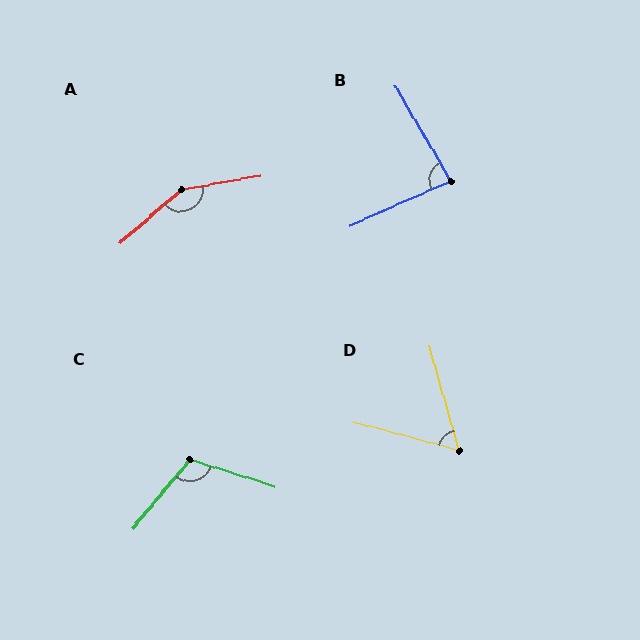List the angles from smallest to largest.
D (59°), B (83°), C (113°), A (149°).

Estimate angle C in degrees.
Approximately 113 degrees.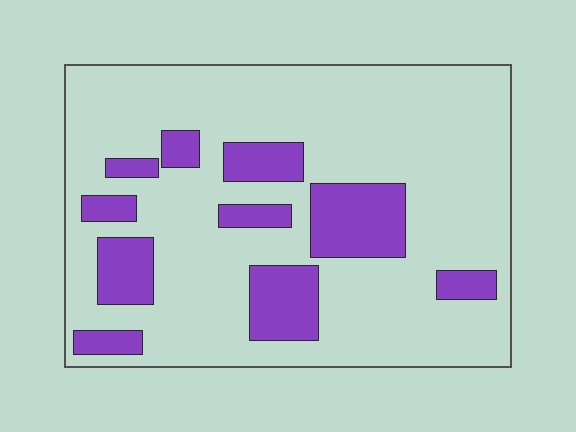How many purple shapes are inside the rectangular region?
10.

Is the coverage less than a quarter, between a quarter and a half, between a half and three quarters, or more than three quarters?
Less than a quarter.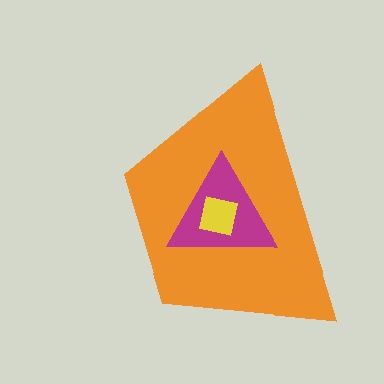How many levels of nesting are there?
3.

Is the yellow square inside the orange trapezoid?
Yes.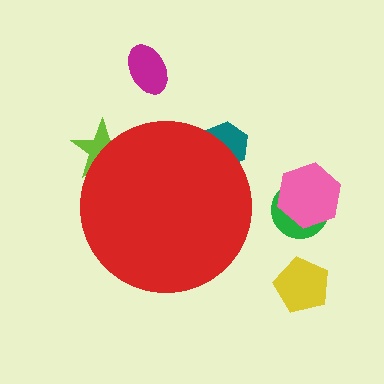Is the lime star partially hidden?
Yes, the lime star is partially hidden behind the red circle.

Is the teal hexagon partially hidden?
Yes, the teal hexagon is partially hidden behind the red circle.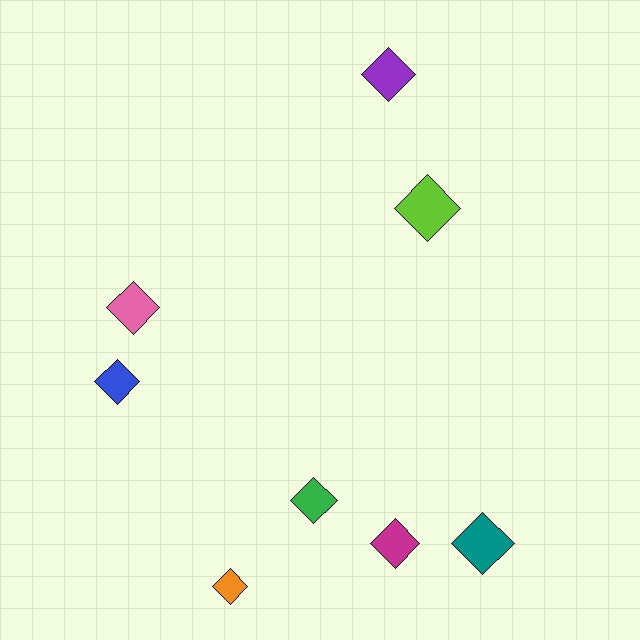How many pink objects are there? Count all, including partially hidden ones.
There is 1 pink object.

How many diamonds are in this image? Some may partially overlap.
There are 8 diamonds.